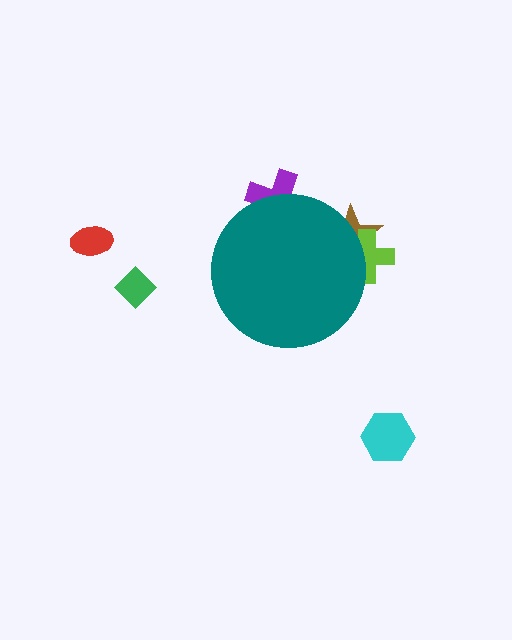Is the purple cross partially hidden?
Yes, the purple cross is partially hidden behind the teal circle.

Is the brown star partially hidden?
Yes, the brown star is partially hidden behind the teal circle.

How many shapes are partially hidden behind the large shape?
3 shapes are partially hidden.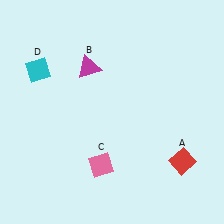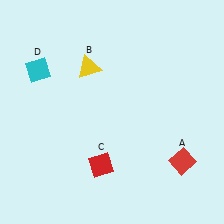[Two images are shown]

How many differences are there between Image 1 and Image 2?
There are 2 differences between the two images.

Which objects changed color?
B changed from magenta to yellow. C changed from pink to red.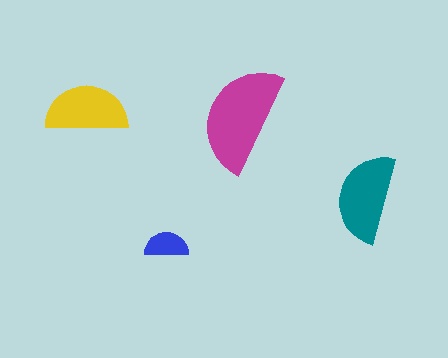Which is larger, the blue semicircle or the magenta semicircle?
The magenta one.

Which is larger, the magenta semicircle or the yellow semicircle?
The magenta one.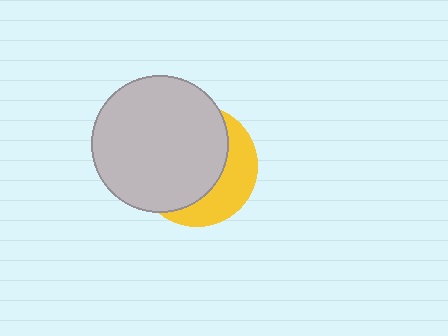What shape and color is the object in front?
The object in front is a light gray circle.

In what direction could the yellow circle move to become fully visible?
The yellow circle could move toward the lower-right. That would shift it out from behind the light gray circle entirely.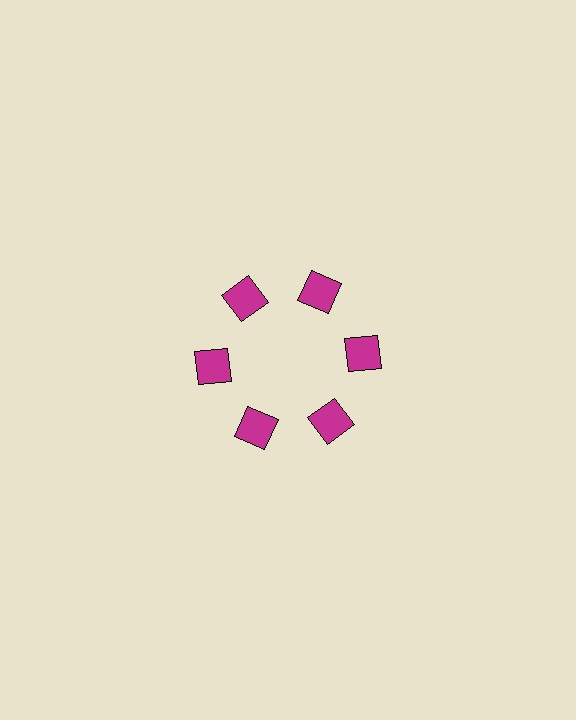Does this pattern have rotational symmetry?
Yes, this pattern has 6-fold rotational symmetry. It looks the same after rotating 60 degrees around the center.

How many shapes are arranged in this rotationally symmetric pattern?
There are 6 shapes, arranged in 6 groups of 1.